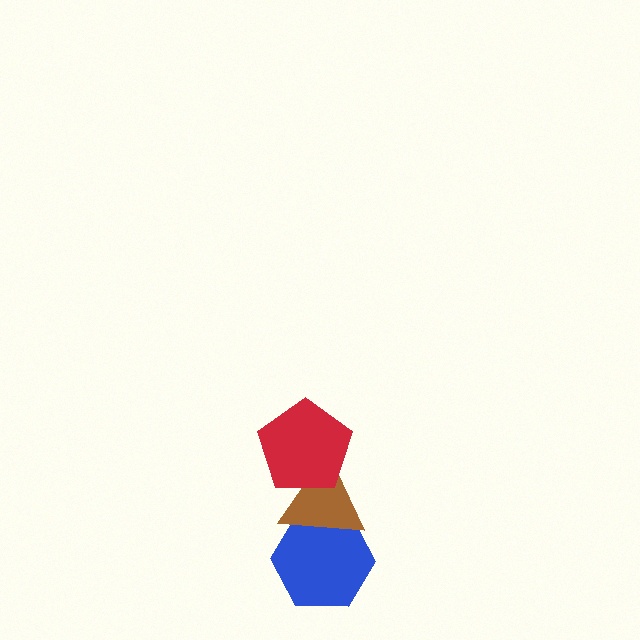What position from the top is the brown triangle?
The brown triangle is 2nd from the top.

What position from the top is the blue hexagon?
The blue hexagon is 3rd from the top.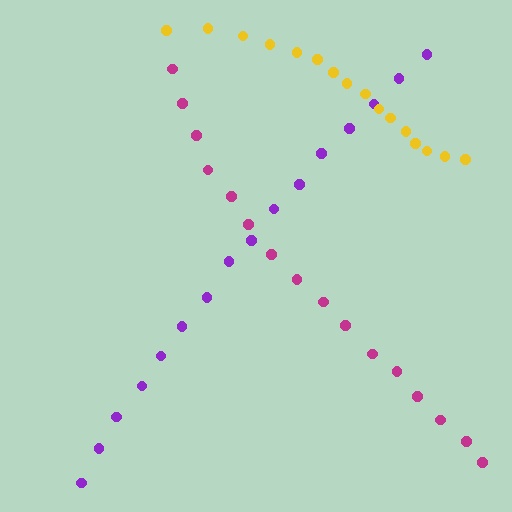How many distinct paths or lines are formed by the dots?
There are 3 distinct paths.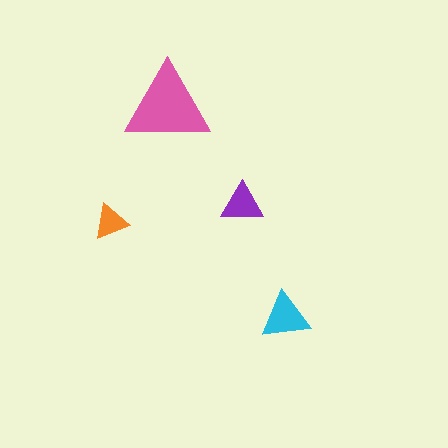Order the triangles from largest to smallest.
the pink one, the cyan one, the purple one, the orange one.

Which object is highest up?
The pink triangle is topmost.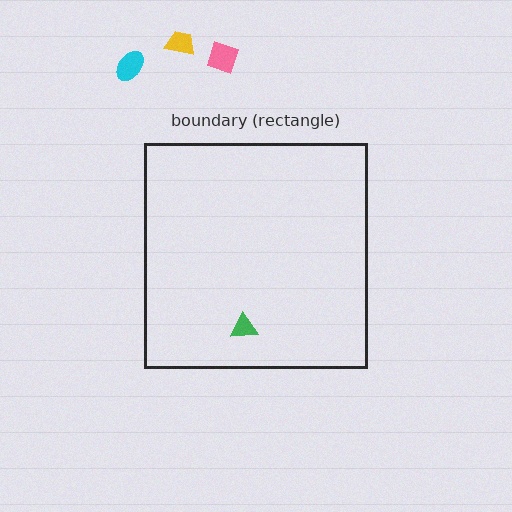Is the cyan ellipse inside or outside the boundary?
Outside.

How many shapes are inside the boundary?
1 inside, 3 outside.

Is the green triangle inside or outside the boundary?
Inside.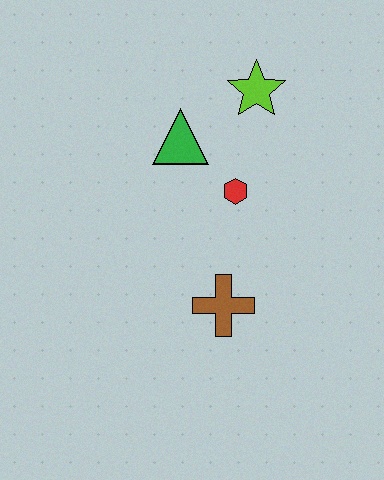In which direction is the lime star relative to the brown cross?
The lime star is above the brown cross.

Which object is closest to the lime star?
The green triangle is closest to the lime star.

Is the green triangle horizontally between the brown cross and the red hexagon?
No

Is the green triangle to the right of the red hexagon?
No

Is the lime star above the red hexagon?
Yes